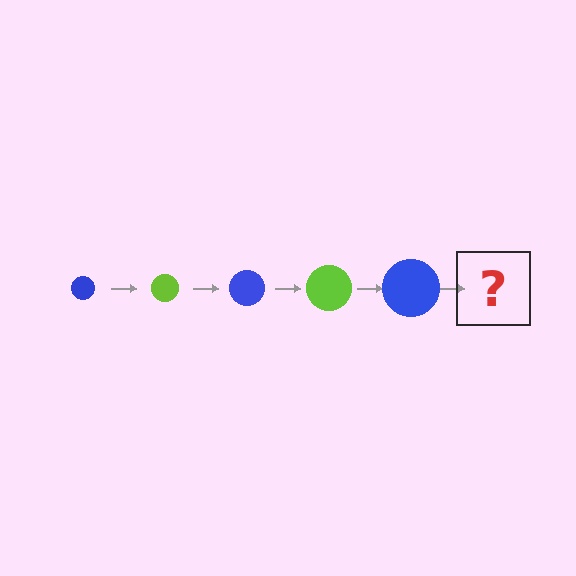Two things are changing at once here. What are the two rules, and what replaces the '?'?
The two rules are that the circle grows larger each step and the color cycles through blue and lime. The '?' should be a lime circle, larger than the previous one.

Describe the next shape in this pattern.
It should be a lime circle, larger than the previous one.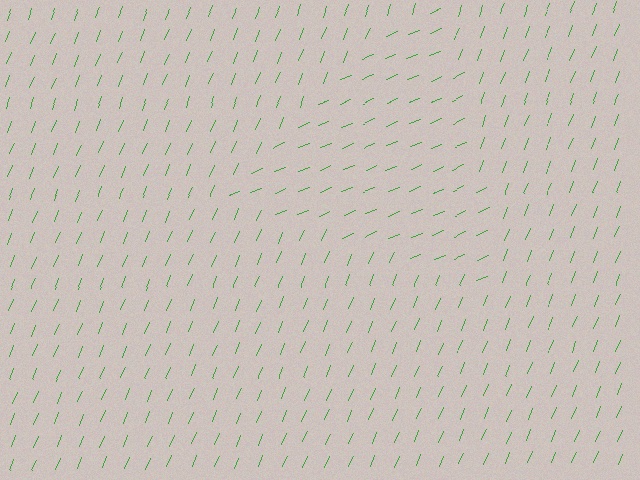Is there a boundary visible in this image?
Yes, there is a texture boundary formed by a change in line orientation.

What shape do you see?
I see a triangle.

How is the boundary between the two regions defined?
The boundary is defined purely by a change in line orientation (approximately 45 degrees difference). All lines are the same color and thickness.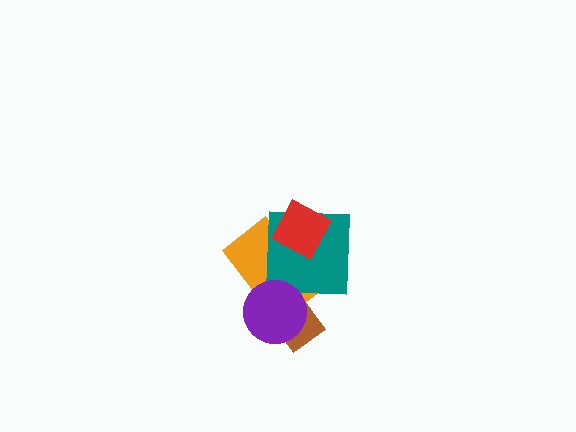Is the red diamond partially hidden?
No, no other shape covers it.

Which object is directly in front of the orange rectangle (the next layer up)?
The teal square is directly in front of the orange rectangle.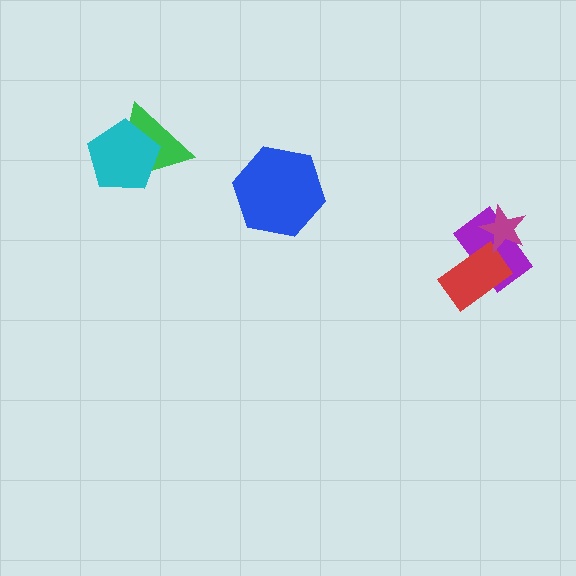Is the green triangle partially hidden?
Yes, it is partially covered by another shape.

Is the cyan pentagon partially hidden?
No, no other shape covers it.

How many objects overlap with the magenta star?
1 object overlaps with the magenta star.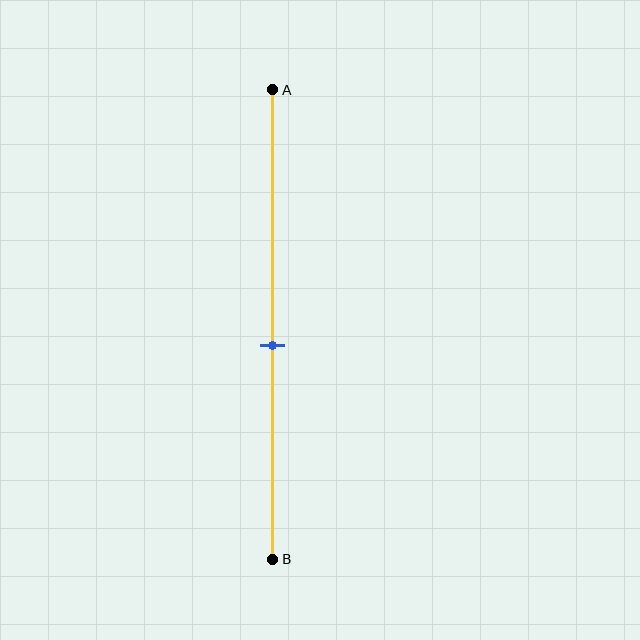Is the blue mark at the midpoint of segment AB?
No, the mark is at about 55% from A, not at the 50% midpoint.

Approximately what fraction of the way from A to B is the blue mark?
The blue mark is approximately 55% of the way from A to B.